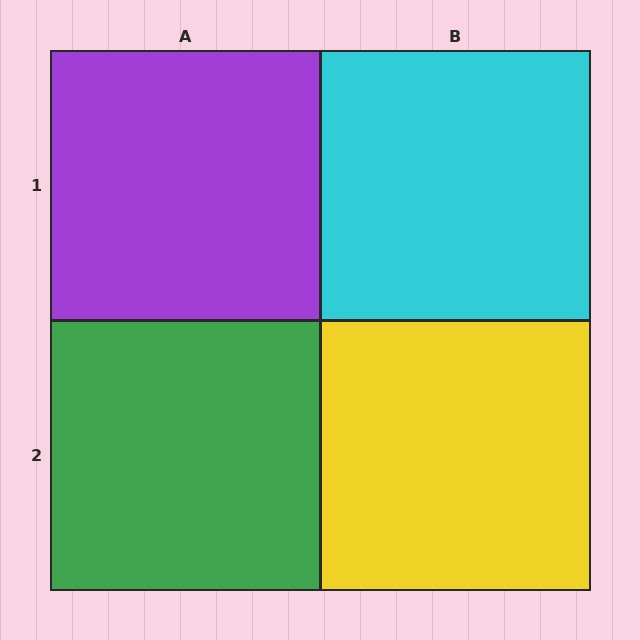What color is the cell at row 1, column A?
Purple.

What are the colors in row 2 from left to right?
Green, yellow.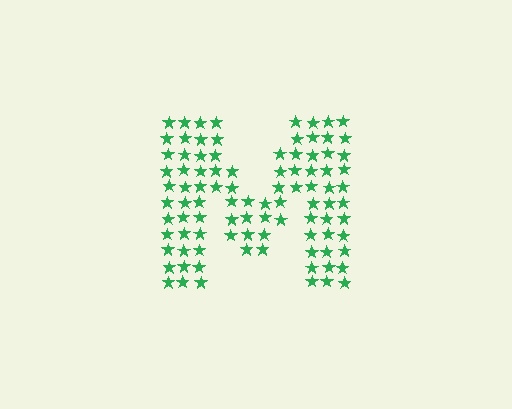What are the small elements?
The small elements are stars.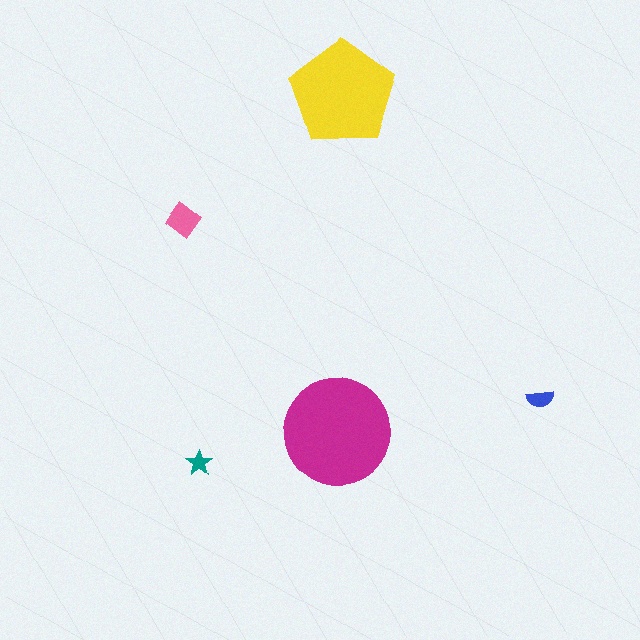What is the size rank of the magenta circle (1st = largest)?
1st.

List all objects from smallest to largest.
The teal star, the blue semicircle, the pink diamond, the yellow pentagon, the magenta circle.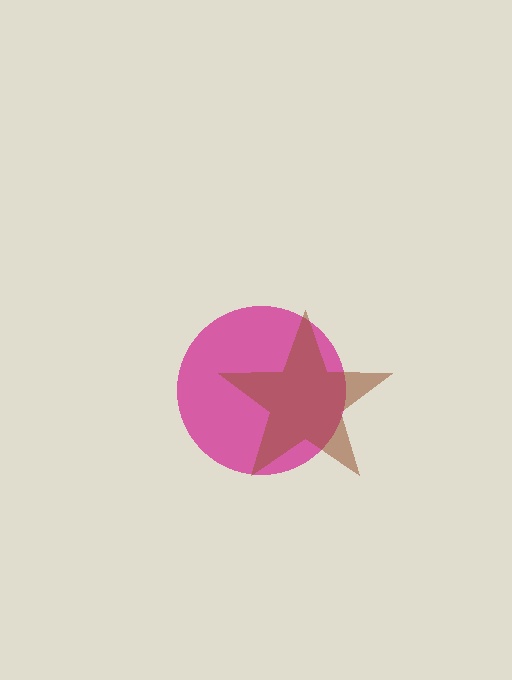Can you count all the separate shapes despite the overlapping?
Yes, there are 2 separate shapes.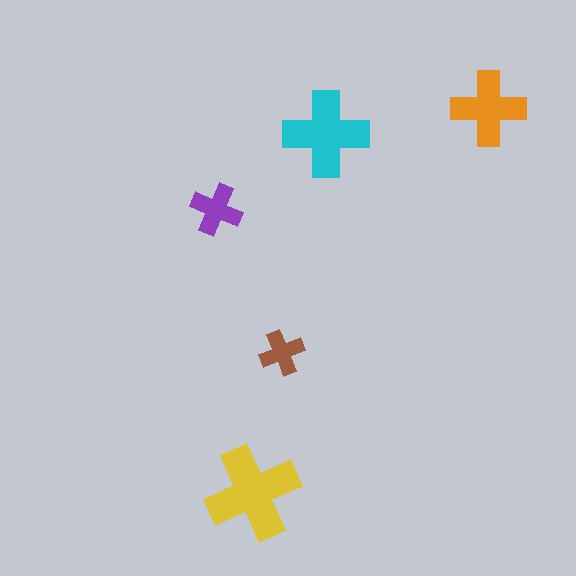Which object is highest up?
The orange cross is topmost.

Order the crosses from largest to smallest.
the yellow one, the cyan one, the orange one, the purple one, the brown one.